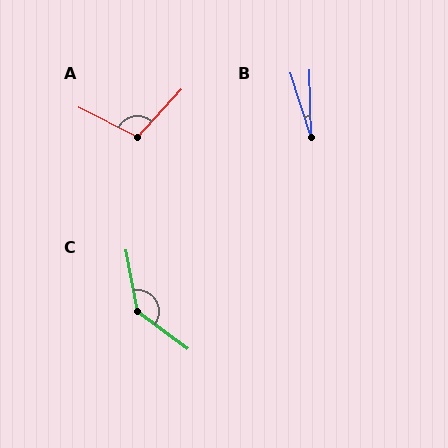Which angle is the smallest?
B, at approximately 16 degrees.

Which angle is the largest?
C, at approximately 137 degrees.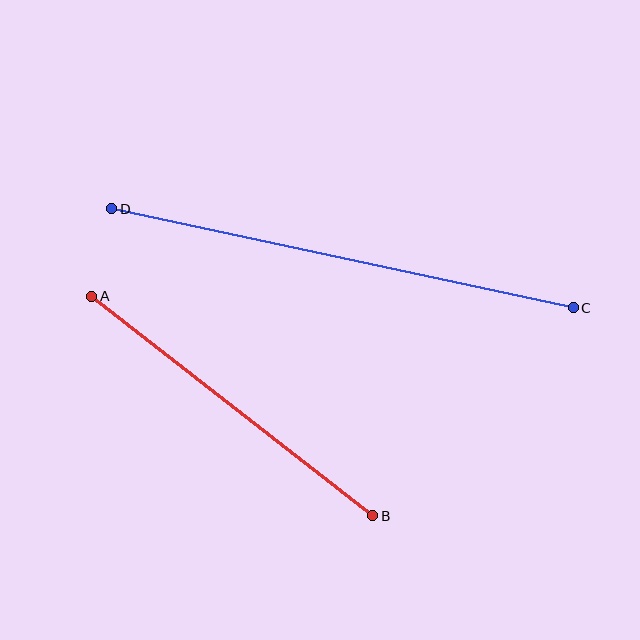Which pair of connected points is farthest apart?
Points C and D are farthest apart.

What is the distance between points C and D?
The distance is approximately 472 pixels.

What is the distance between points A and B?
The distance is approximately 356 pixels.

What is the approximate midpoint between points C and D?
The midpoint is at approximately (342, 258) pixels.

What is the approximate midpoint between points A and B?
The midpoint is at approximately (232, 406) pixels.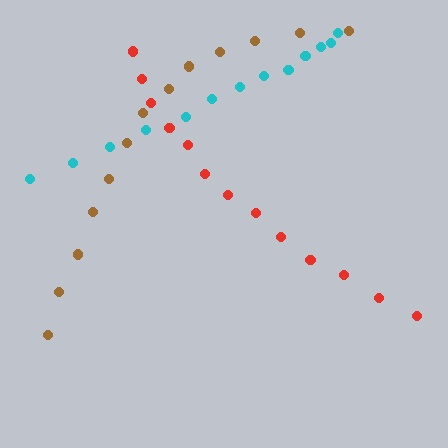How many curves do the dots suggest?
There are 3 distinct paths.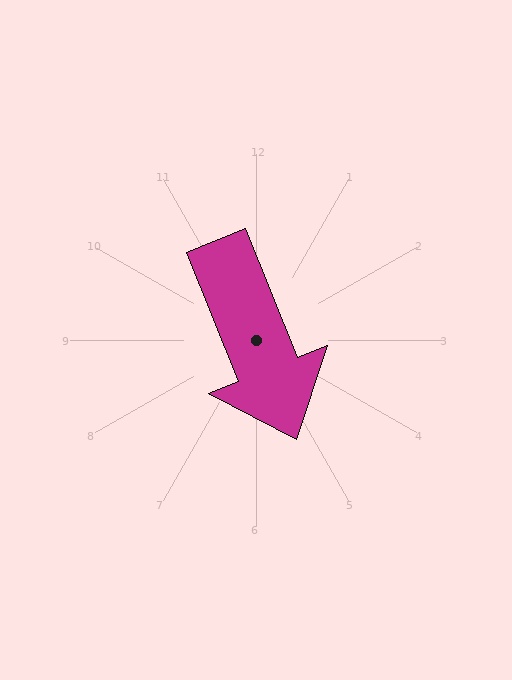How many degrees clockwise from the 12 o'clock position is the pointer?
Approximately 158 degrees.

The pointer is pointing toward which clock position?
Roughly 5 o'clock.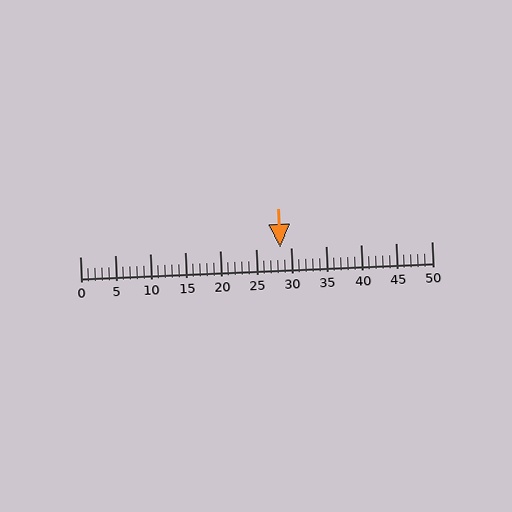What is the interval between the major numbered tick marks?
The major tick marks are spaced 5 units apart.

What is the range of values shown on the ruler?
The ruler shows values from 0 to 50.